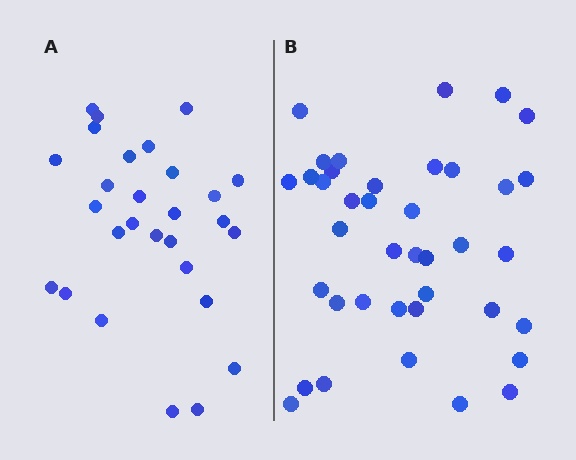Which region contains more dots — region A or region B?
Region B (the right region) has more dots.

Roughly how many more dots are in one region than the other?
Region B has roughly 12 or so more dots than region A.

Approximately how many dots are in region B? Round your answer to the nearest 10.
About 40 dots. (The exact count is 39, which rounds to 40.)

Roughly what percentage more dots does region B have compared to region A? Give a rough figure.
About 40% more.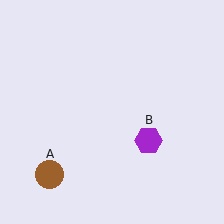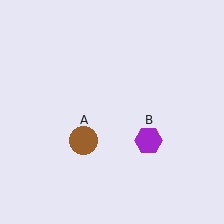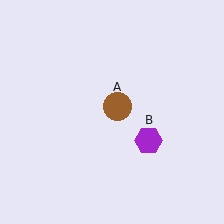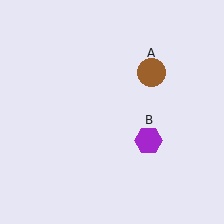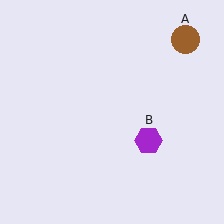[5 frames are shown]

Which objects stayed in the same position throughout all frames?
Purple hexagon (object B) remained stationary.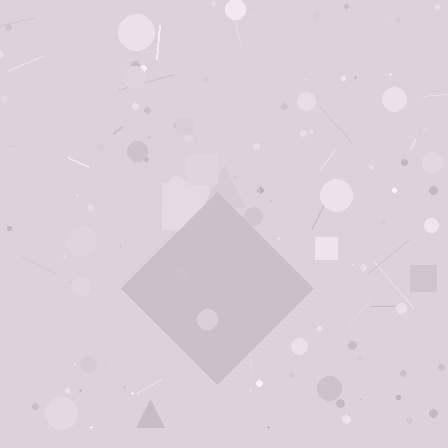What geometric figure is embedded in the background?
A diamond is embedded in the background.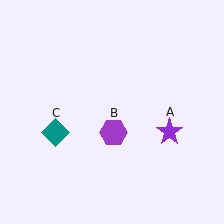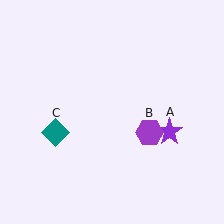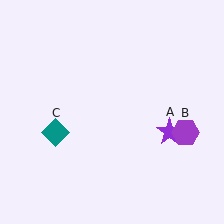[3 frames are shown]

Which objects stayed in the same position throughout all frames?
Purple star (object A) and teal diamond (object C) remained stationary.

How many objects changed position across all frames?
1 object changed position: purple hexagon (object B).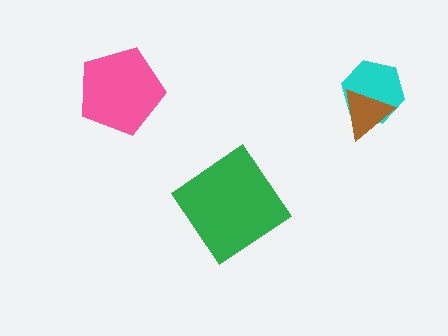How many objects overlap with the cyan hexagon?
1 object overlaps with the cyan hexagon.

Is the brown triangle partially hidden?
No, no other shape covers it.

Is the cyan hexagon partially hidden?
Yes, it is partially covered by another shape.